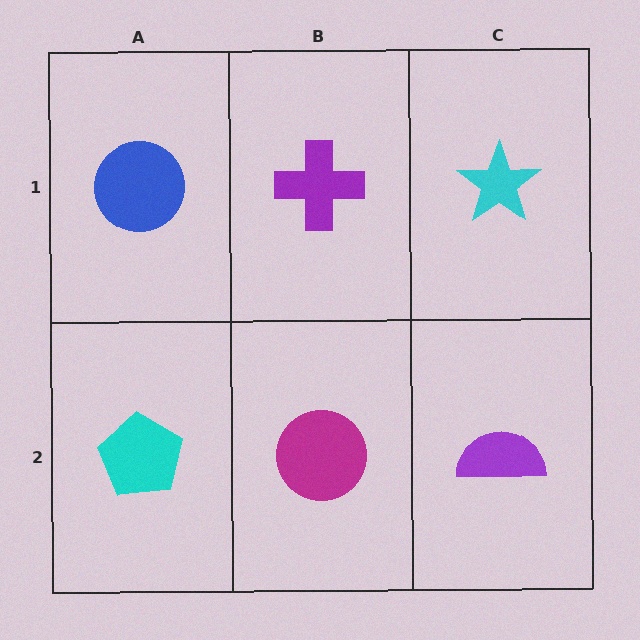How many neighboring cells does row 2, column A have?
2.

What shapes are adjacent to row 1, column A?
A cyan pentagon (row 2, column A), a purple cross (row 1, column B).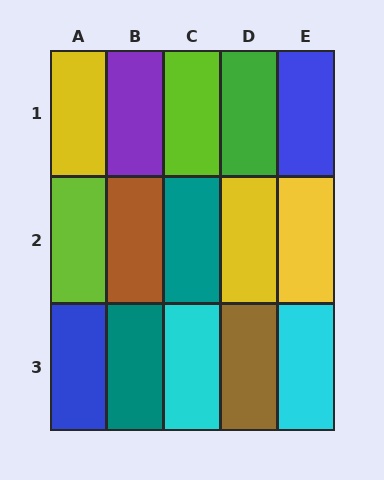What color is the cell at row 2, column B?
Brown.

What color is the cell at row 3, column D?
Brown.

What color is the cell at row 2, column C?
Teal.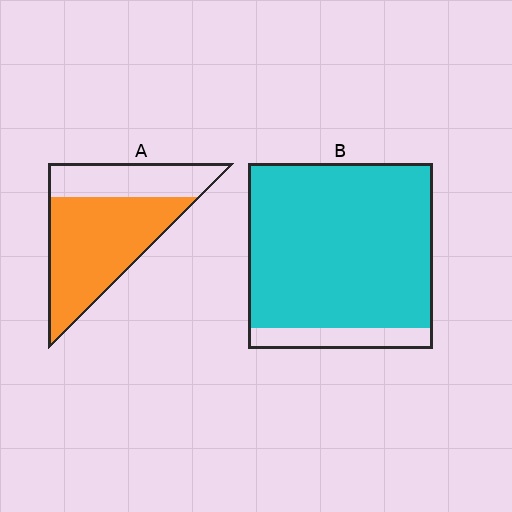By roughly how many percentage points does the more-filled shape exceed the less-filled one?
By roughly 20 percentage points (B over A).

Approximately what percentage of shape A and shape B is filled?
A is approximately 65% and B is approximately 90%.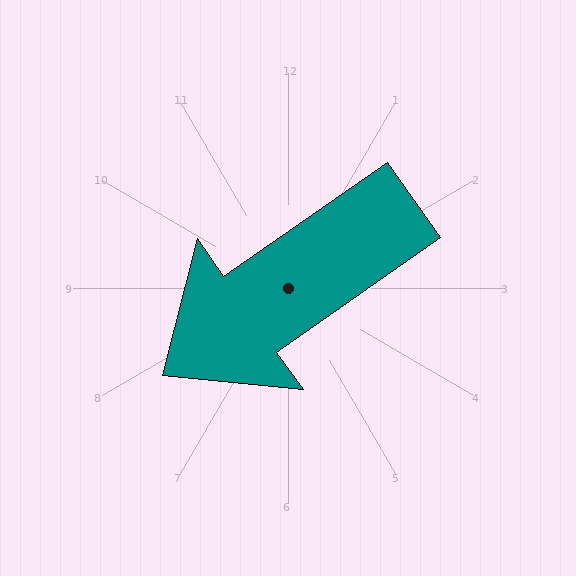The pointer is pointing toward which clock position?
Roughly 8 o'clock.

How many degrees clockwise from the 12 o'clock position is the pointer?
Approximately 235 degrees.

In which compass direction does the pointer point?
Southwest.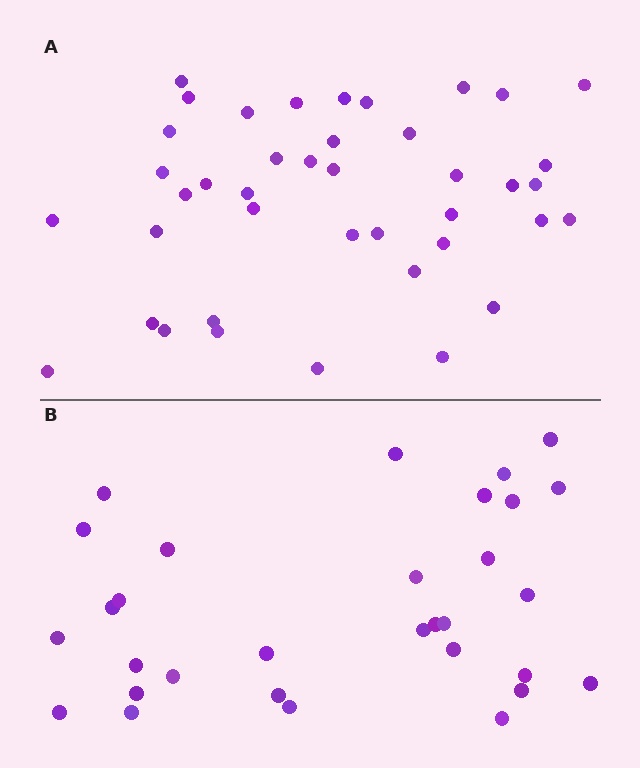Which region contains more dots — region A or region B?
Region A (the top region) has more dots.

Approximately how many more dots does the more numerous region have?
Region A has roughly 10 or so more dots than region B.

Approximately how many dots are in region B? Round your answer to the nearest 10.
About 30 dots. (The exact count is 31, which rounds to 30.)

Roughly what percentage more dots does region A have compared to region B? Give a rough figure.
About 30% more.